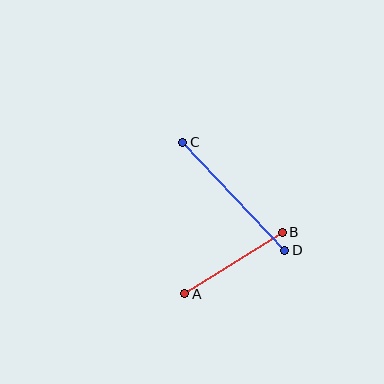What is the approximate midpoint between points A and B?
The midpoint is at approximately (233, 263) pixels.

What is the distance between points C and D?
The distance is approximately 149 pixels.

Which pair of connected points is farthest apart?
Points C and D are farthest apart.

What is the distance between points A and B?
The distance is approximately 116 pixels.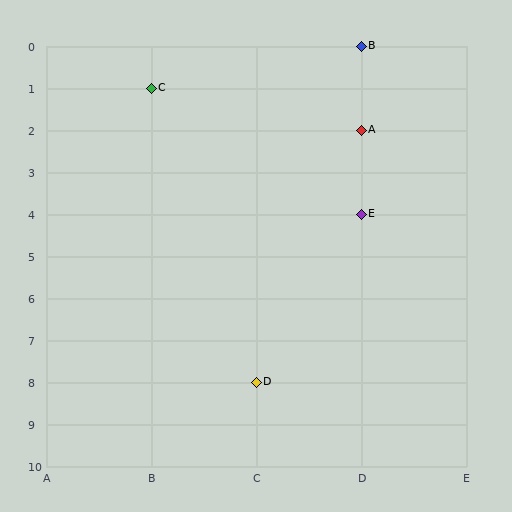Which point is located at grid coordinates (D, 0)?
Point B is at (D, 0).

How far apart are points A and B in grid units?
Points A and B are 2 rows apart.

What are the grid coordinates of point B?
Point B is at grid coordinates (D, 0).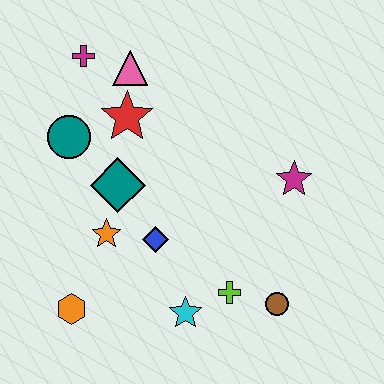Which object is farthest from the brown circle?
The magenta cross is farthest from the brown circle.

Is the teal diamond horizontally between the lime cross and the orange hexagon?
Yes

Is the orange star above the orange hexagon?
Yes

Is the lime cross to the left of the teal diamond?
No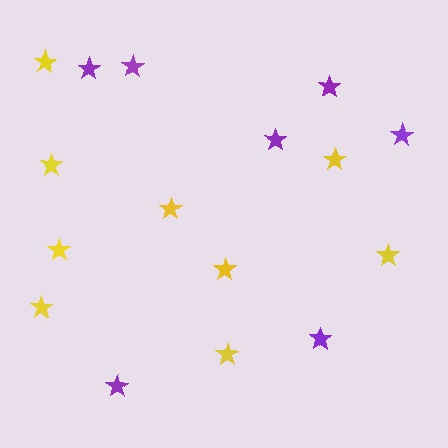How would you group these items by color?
There are 2 groups: one group of yellow stars (9) and one group of purple stars (7).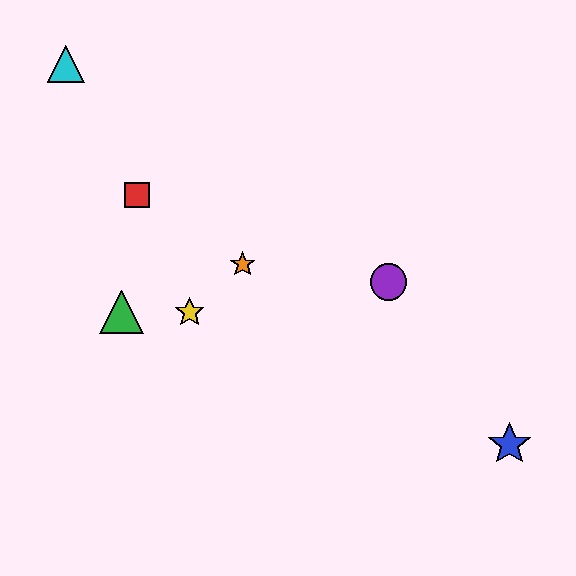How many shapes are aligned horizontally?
2 shapes (the green triangle, the yellow star) are aligned horizontally.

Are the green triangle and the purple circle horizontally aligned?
No, the green triangle is at y≈312 and the purple circle is at y≈282.